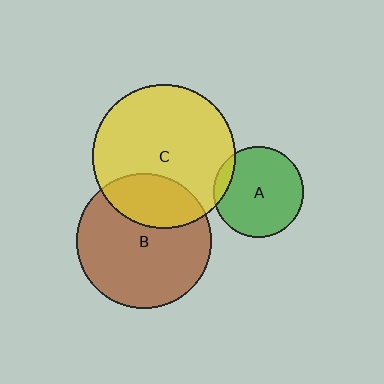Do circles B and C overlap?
Yes.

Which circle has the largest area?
Circle C (yellow).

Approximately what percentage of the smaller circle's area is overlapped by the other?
Approximately 25%.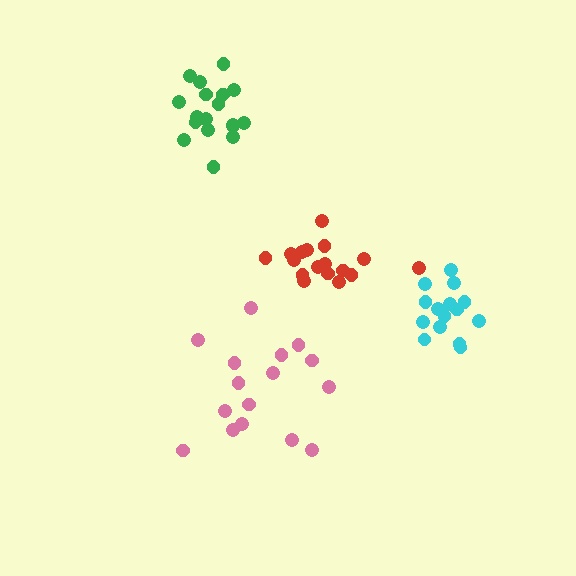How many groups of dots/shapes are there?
There are 4 groups.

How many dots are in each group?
Group 1: 16 dots, Group 2: 18 dots, Group 3: 15 dots, Group 4: 17 dots (66 total).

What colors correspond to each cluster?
The clusters are colored: pink, green, cyan, red.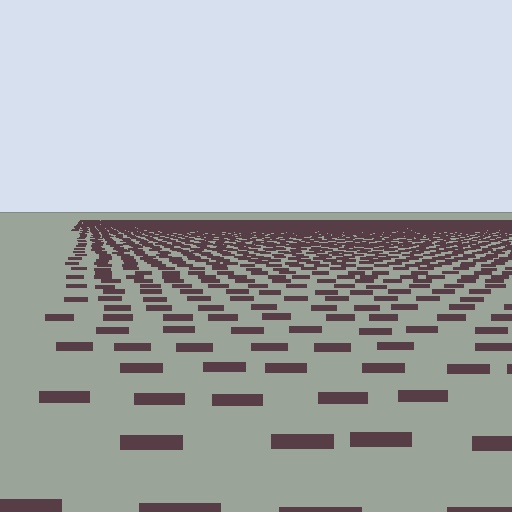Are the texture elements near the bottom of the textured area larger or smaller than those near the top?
Larger. Near the bottom, elements are closer to the viewer and appear at a bigger on-screen size.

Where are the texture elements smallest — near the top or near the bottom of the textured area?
Near the top.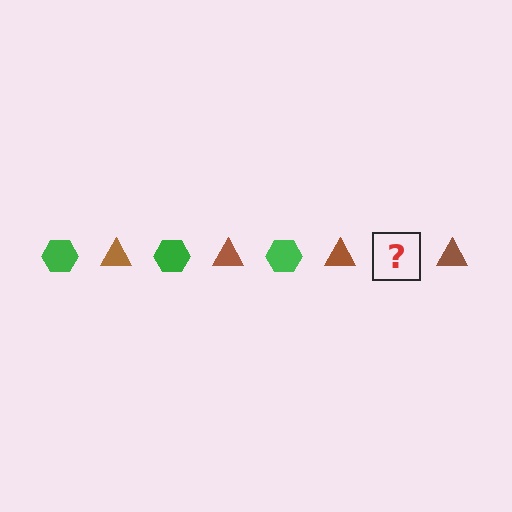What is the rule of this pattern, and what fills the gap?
The rule is that the pattern alternates between green hexagon and brown triangle. The gap should be filled with a green hexagon.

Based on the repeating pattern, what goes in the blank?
The blank should be a green hexagon.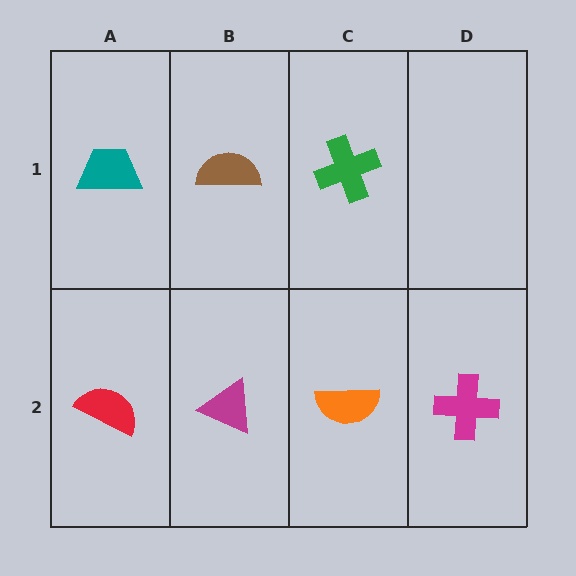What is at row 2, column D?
A magenta cross.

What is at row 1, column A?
A teal trapezoid.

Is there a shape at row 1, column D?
No, that cell is empty.